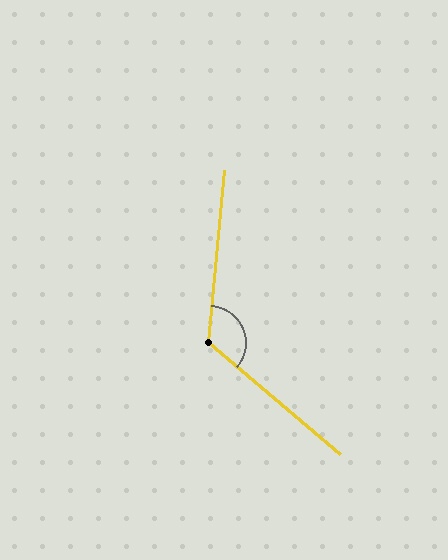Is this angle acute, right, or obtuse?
It is obtuse.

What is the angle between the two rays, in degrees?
Approximately 125 degrees.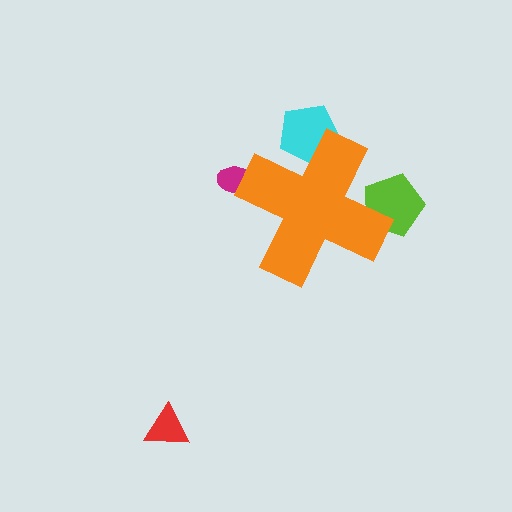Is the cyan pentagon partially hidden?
Yes, the cyan pentagon is partially hidden behind the orange cross.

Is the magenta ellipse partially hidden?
Yes, the magenta ellipse is partially hidden behind the orange cross.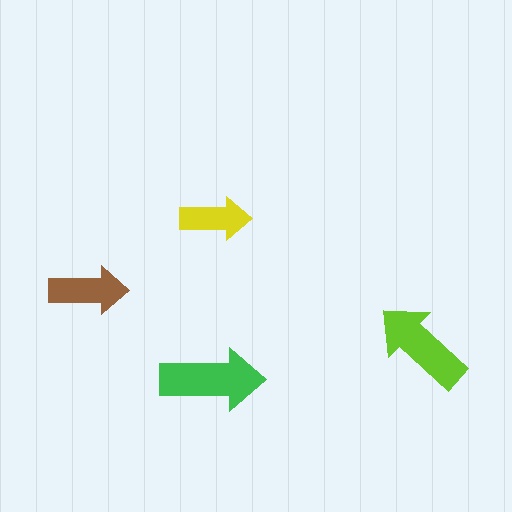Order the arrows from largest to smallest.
the green one, the lime one, the brown one, the yellow one.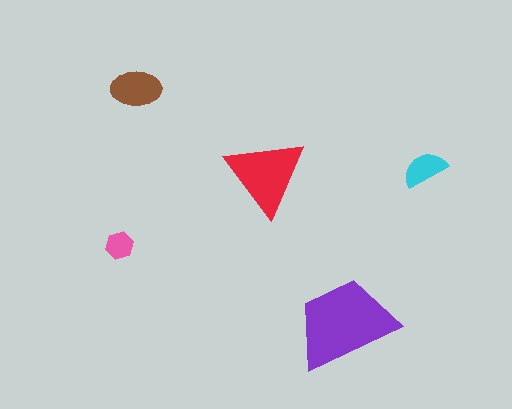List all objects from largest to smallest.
The purple trapezoid, the red triangle, the brown ellipse, the cyan semicircle, the pink hexagon.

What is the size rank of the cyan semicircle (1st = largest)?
4th.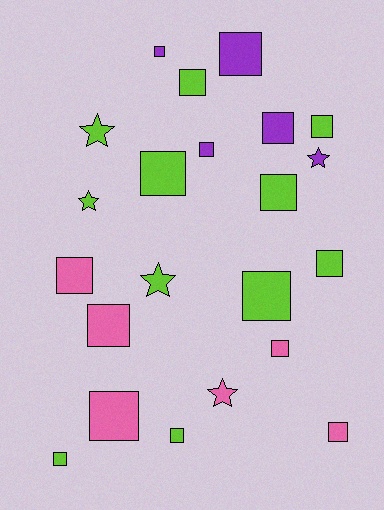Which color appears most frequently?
Lime, with 11 objects.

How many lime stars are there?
There are 3 lime stars.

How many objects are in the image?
There are 22 objects.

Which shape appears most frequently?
Square, with 17 objects.